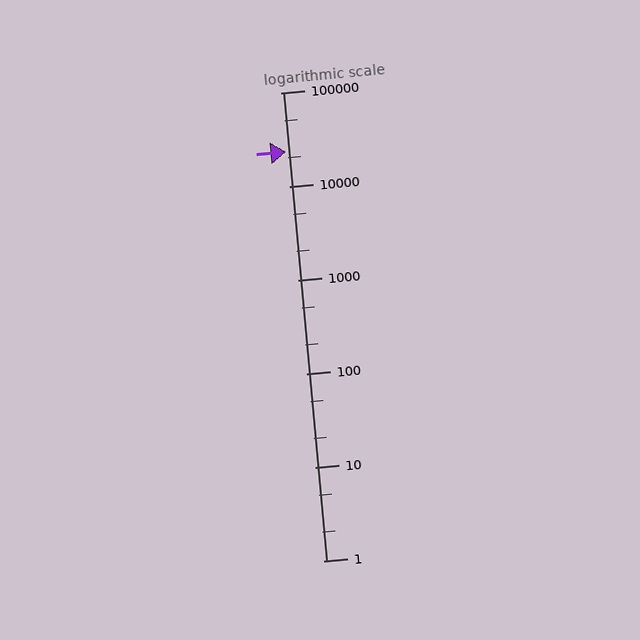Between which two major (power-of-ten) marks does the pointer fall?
The pointer is between 10000 and 100000.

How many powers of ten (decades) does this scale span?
The scale spans 5 decades, from 1 to 100000.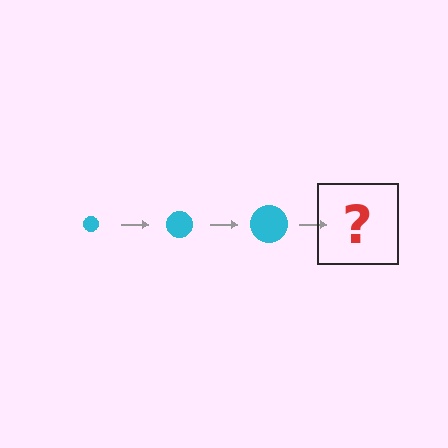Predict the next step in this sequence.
The next step is a cyan circle, larger than the previous one.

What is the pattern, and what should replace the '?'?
The pattern is that the circle gets progressively larger each step. The '?' should be a cyan circle, larger than the previous one.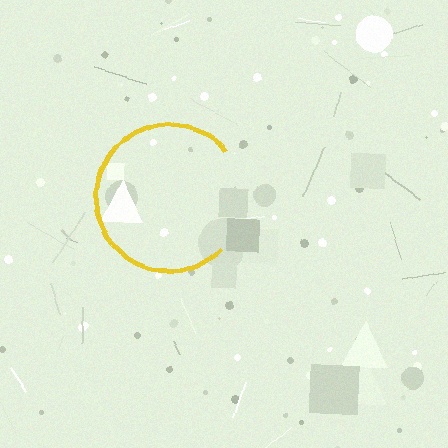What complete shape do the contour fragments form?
The contour fragments form a circle.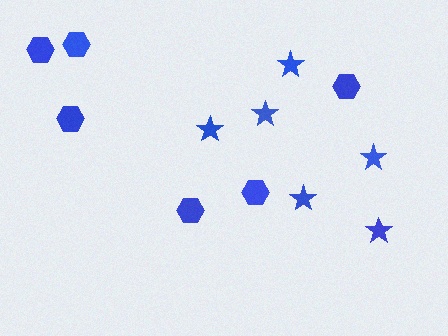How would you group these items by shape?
There are 2 groups: one group of hexagons (6) and one group of stars (6).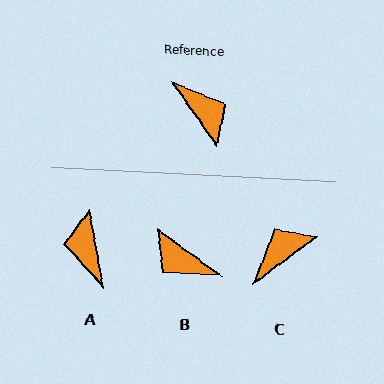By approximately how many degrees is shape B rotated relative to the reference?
Approximately 160 degrees clockwise.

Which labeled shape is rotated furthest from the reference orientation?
B, about 160 degrees away.